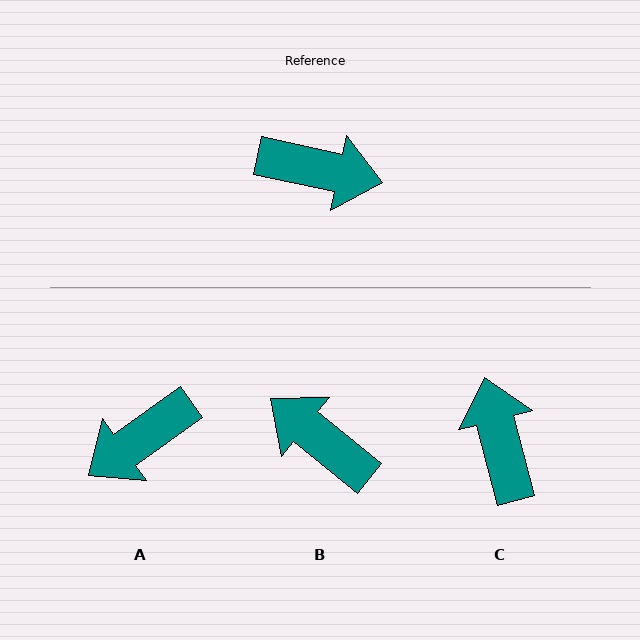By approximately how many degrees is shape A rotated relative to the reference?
Approximately 133 degrees clockwise.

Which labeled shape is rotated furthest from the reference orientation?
B, about 153 degrees away.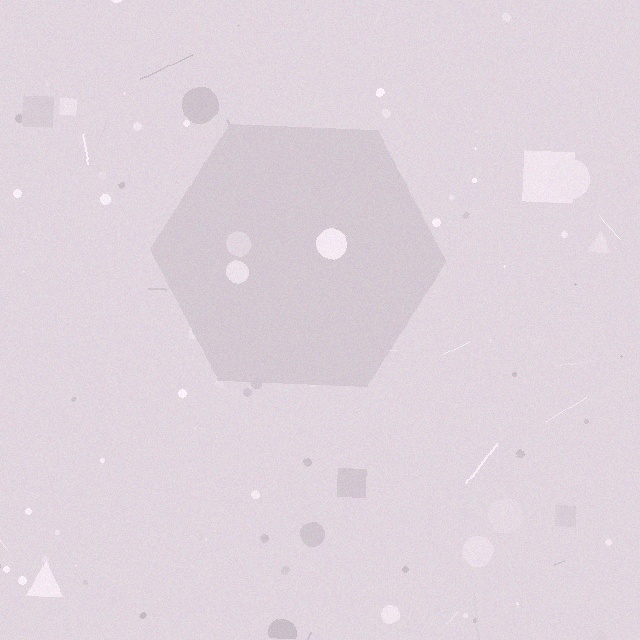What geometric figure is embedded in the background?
A hexagon is embedded in the background.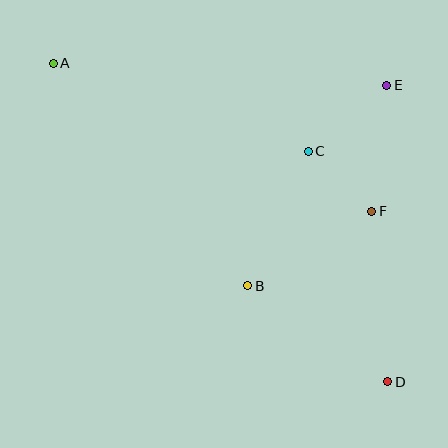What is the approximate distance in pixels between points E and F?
The distance between E and F is approximately 127 pixels.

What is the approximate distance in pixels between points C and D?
The distance between C and D is approximately 244 pixels.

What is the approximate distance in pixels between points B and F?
The distance between B and F is approximately 145 pixels.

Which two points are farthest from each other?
Points A and D are farthest from each other.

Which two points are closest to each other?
Points C and F are closest to each other.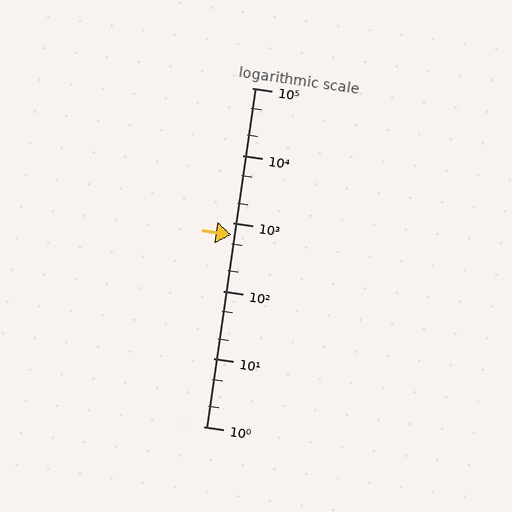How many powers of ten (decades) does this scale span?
The scale spans 5 decades, from 1 to 100000.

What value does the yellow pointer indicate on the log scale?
The pointer indicates approximately 680.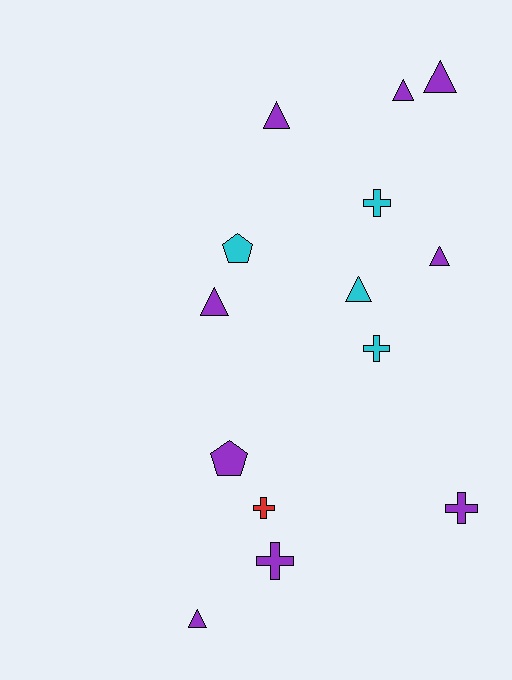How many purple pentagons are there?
There is 1 purple pentagon.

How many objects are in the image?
There are 14 objects.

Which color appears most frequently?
Purple, with 9 objects.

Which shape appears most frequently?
Triangle, with 7 objects.